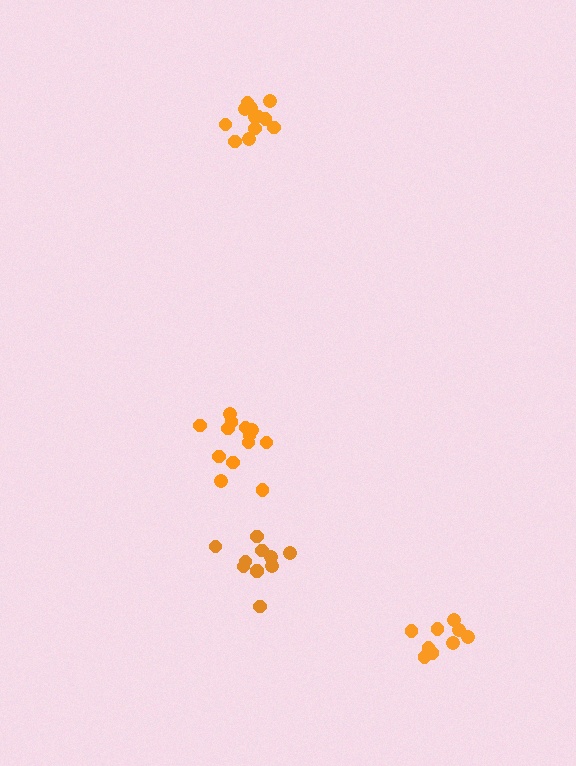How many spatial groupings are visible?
There are 4 spatial groupings.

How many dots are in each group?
Group 1: 11 dots, Group 2: 13 dots, Group 3: 9 dots, Group 4: 13 dots (46 total).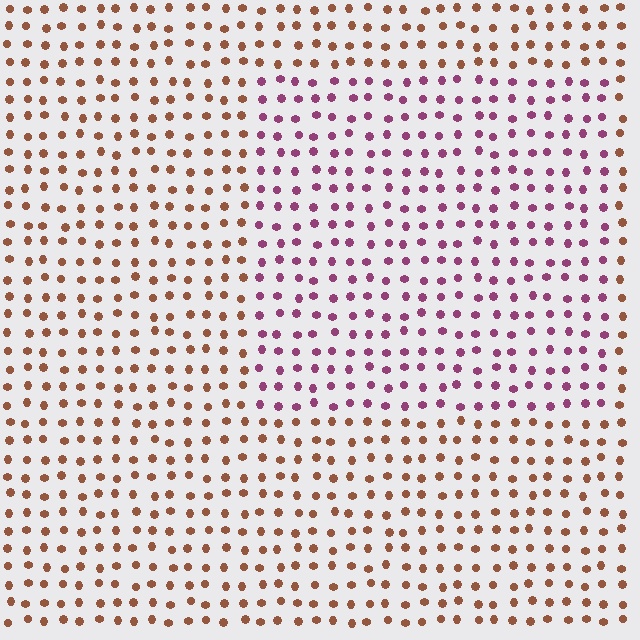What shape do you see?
I see a rectangle.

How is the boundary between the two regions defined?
The boundary is defined purely by a slight shift in hue (about 57 degrees). Spacing, size, and orientation are identical on both sides.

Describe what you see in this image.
The image is filled with small brown elements in a uniform arrangement. A rectangle-shaped region is visible where the elements are tinted to a slightly different hue, forming a subtle color boundary.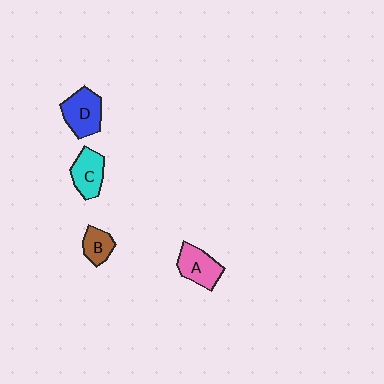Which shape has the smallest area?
Shape B (brown).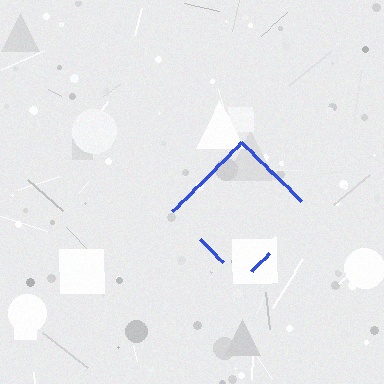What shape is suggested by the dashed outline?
The dashed outline suggests a diamond.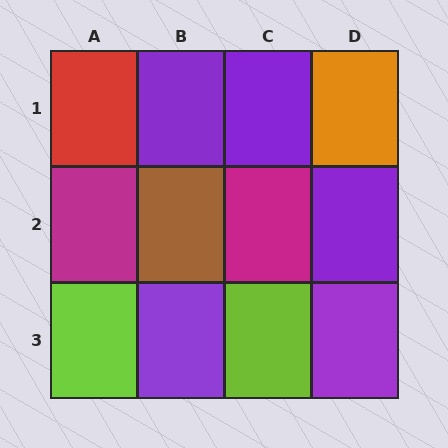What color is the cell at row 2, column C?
Magenta.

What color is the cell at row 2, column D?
Purple.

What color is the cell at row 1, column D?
Orange.